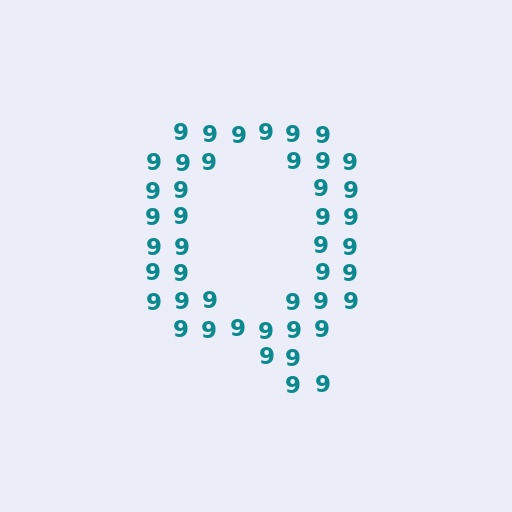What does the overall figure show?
The overall figure shows the letter Q.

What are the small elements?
The small elements are digit 9's.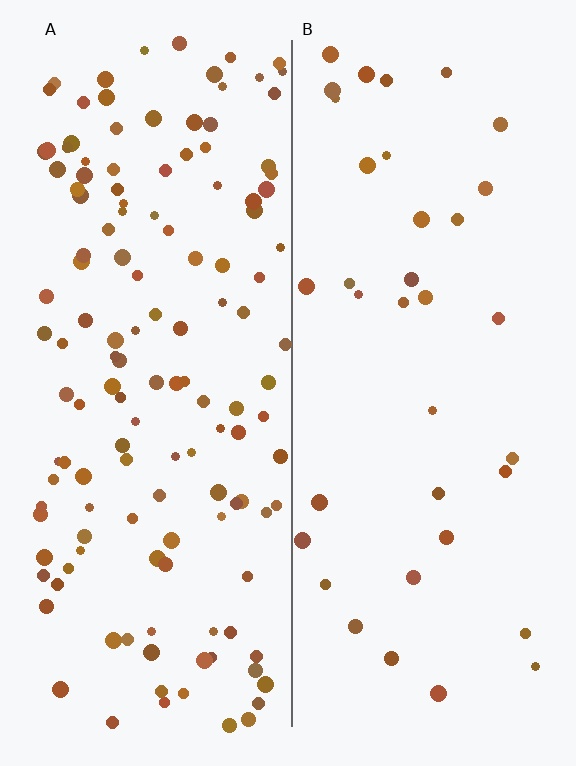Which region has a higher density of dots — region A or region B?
A (the left).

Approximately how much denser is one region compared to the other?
Approximately 3.8× — region A over region B.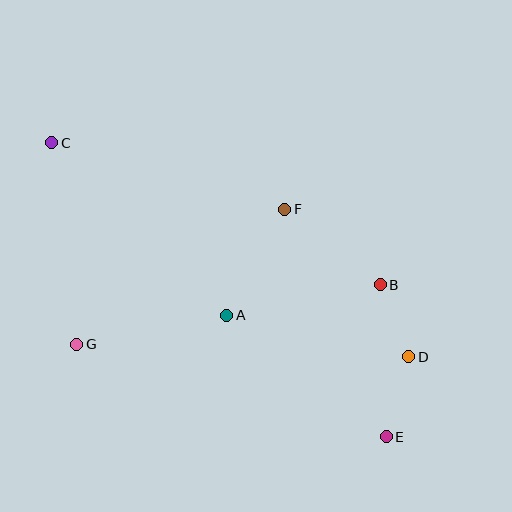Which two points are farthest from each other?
Points C and E are farthest from each other.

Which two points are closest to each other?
Points B and D are closest to each other.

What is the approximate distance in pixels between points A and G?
The distance between A and G is approximately 153 pixels.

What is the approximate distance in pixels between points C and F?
The distance between C and F is approximately 242 pixels.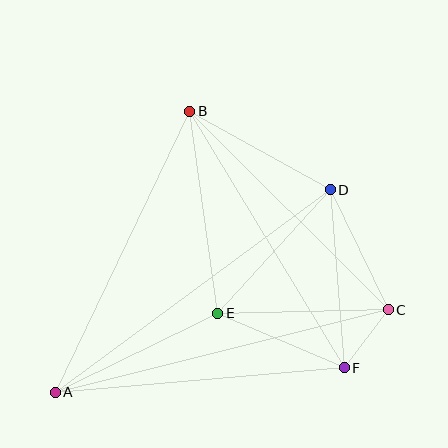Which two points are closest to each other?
Points C and F are closest to each other.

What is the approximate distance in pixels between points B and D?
The distance between B and D is approximately 161 pixels.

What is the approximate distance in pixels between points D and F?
The distance between D and F is approximately 179 pixels.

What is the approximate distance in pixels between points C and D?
The distance between C and D is approximately 133 pixels.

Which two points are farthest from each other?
Points A and C are farthest from each other.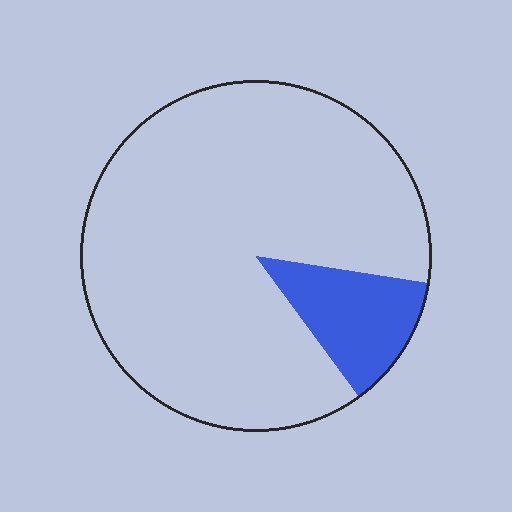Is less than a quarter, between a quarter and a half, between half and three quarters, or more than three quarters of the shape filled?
Less than a quarter.